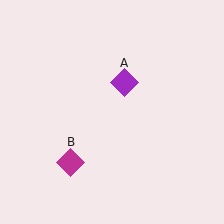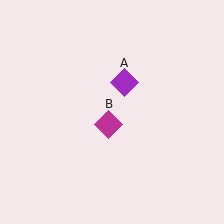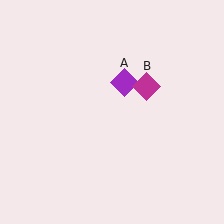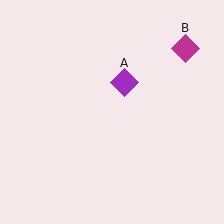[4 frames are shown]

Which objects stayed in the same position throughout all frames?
Purple diamond (object A) remained stationary.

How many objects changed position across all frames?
1 object changed position: magenta diamond (object B).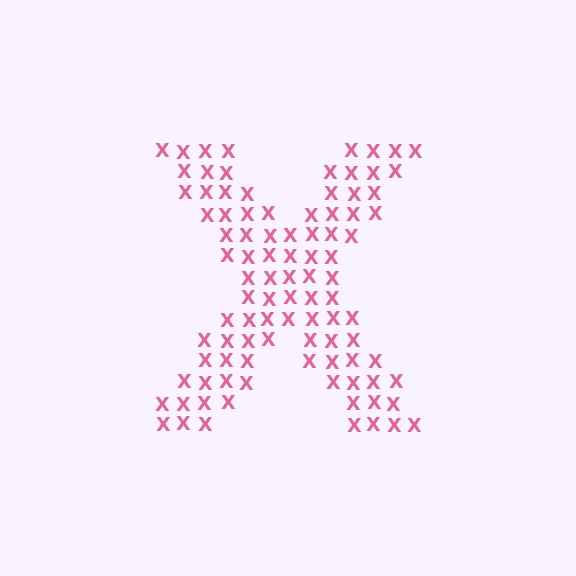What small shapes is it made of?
It is made of small letter X's.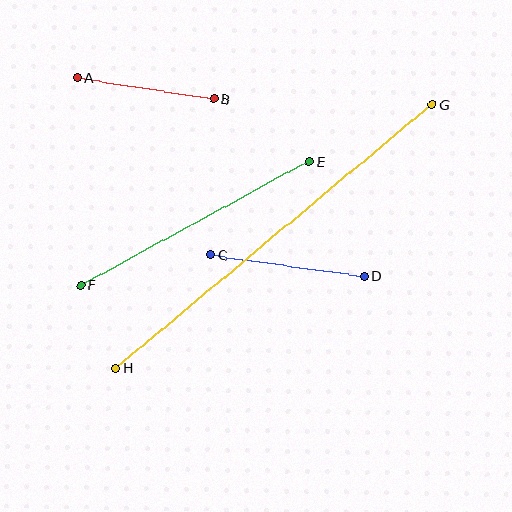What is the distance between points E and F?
The distance is approximately 260 pixels.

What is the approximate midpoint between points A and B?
The midpoint is at approximately (145, 88) pixels.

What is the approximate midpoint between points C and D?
The midpoint is at approximately (287, 266) pixels.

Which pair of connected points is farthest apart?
Points G and H are farthest apart.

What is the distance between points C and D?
The distance is approximately 155 pixels.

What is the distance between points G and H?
The distance is approximately 411 pixels.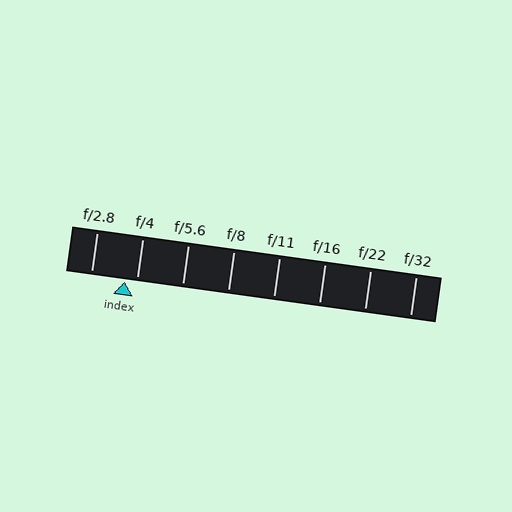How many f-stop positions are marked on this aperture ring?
There are 8 f-stop positions marked.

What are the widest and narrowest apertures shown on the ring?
The widest aperture shown is f/2.8 and the narrowest is f/32.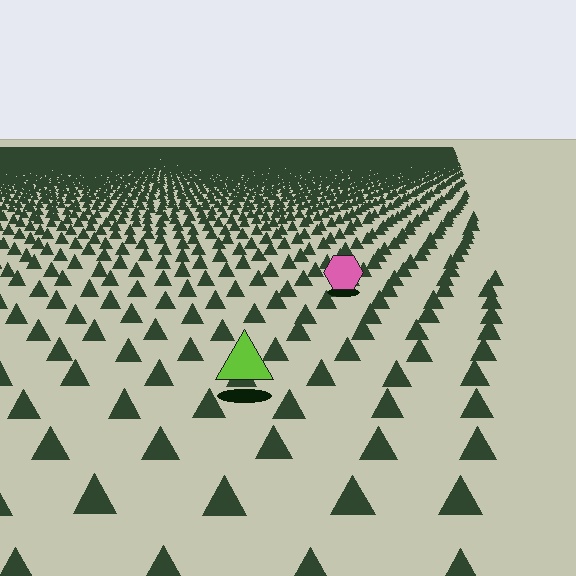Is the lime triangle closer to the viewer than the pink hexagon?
Yes. The lime triangle is closer — you can tell from the texture gradient: the ground texture is coarser near it.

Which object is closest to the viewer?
The lime triangle is closest. The texture marks near it are larger and more spread out.